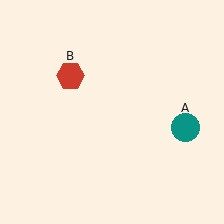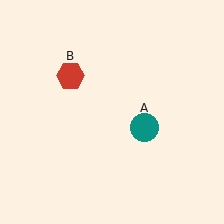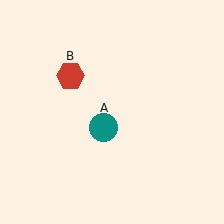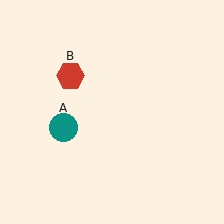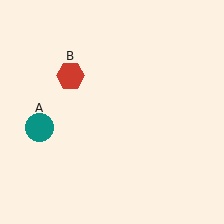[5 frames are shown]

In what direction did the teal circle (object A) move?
The teal circle (object A) moved left.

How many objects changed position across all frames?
1 object changed position: teal circle (object A).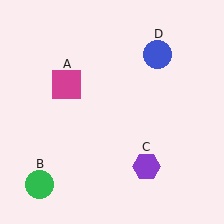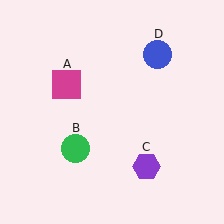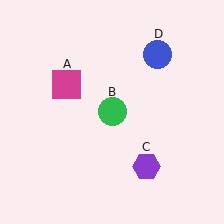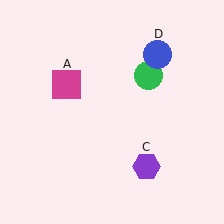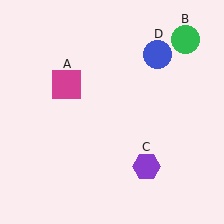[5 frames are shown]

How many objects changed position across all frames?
1 object changed position: green circle (object B).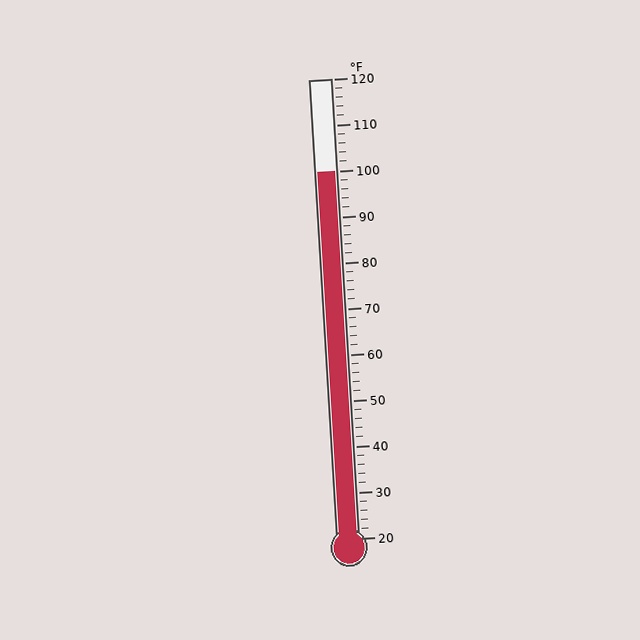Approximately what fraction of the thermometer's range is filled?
The thermometer is filled to approximately 80% of its range.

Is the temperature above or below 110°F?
The temperature is below 110°F.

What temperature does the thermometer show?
The thermometer shows approximately 100°F.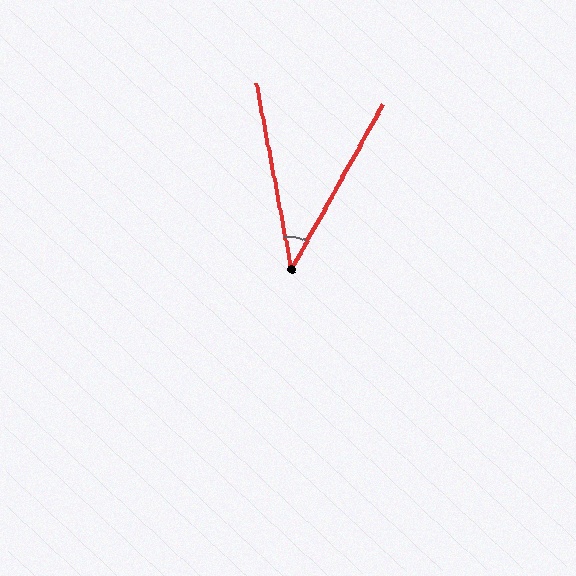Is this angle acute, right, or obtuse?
It is acute.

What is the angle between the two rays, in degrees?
Approximately 40 degrees.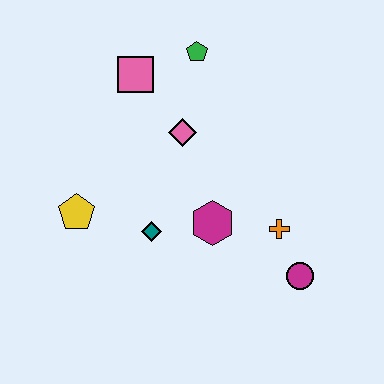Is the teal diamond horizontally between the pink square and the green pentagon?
Yes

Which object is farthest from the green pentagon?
The magenta circle is farthest from the green pentagon.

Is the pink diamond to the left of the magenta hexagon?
Yes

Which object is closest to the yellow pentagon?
The teal diamond is closest to the yellow pentagon.